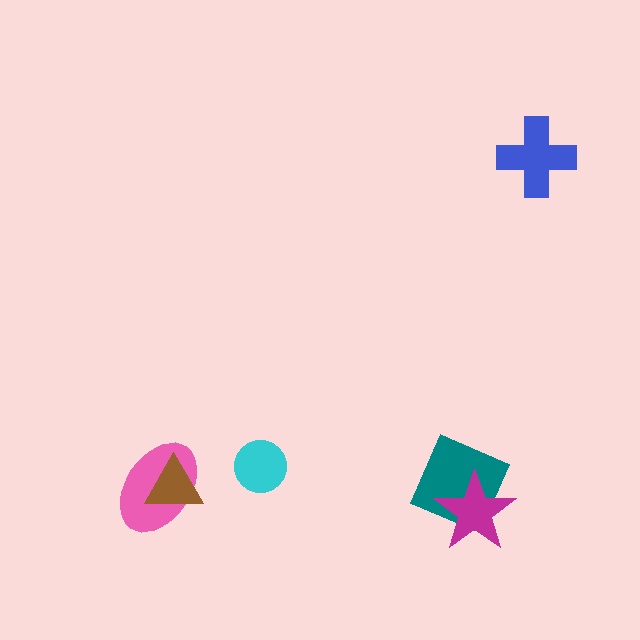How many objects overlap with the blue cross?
0 objects overlap with the blue cross.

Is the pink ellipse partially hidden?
Yes, it is partially covered by another shape.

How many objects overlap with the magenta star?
1 object overlaps with the magenta star.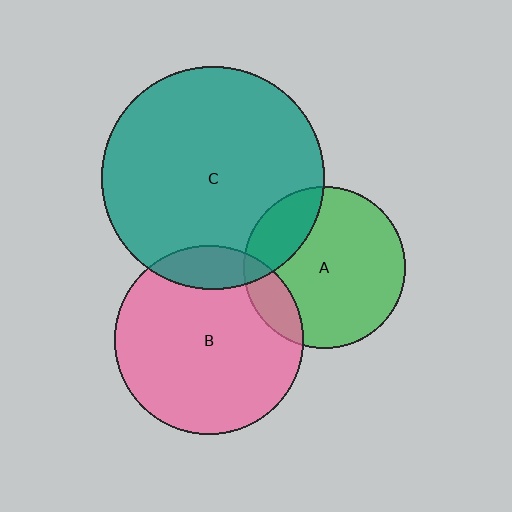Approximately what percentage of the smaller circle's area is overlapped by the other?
Approximately 15%.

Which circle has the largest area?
Circle C (teal).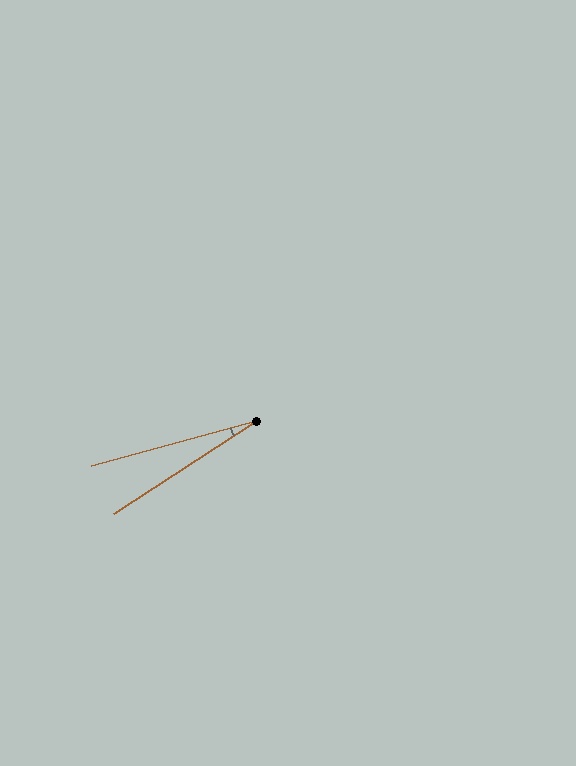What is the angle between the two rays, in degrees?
Approximately 18 degrees.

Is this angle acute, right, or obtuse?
It is acute.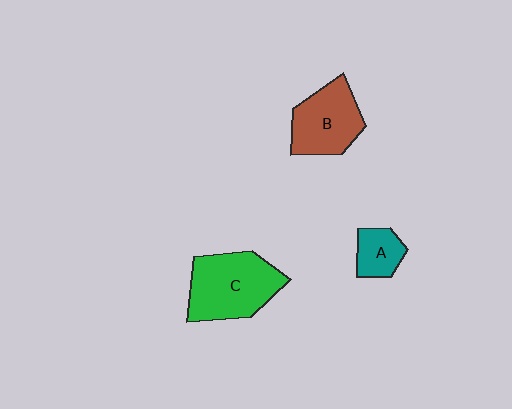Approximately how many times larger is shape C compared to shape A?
Approximately 2.6 times.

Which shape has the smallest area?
Shape A (teal).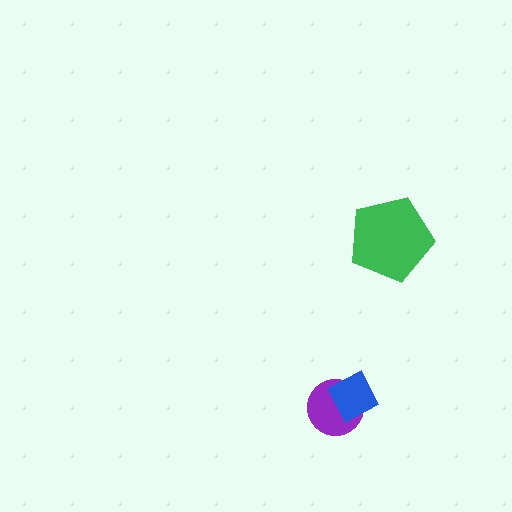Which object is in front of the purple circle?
The blue diamond is in front of the purple circle.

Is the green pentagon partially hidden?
No, no other shape covers it.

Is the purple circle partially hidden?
Yes, it is partially covered by another shape.